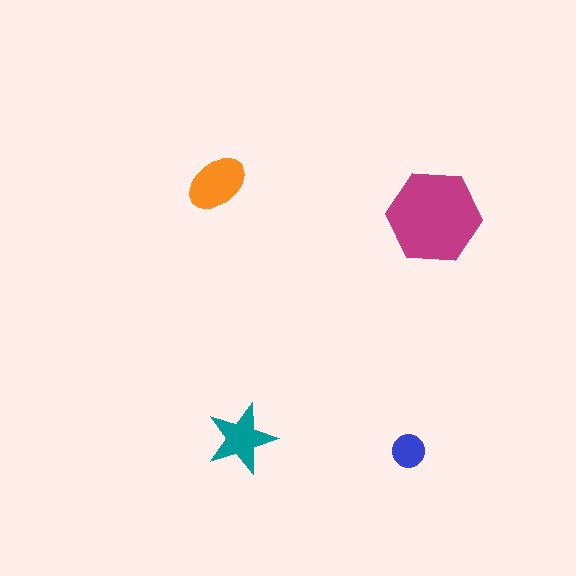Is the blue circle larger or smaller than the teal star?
Smaller.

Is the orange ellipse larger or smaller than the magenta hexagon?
Smaller.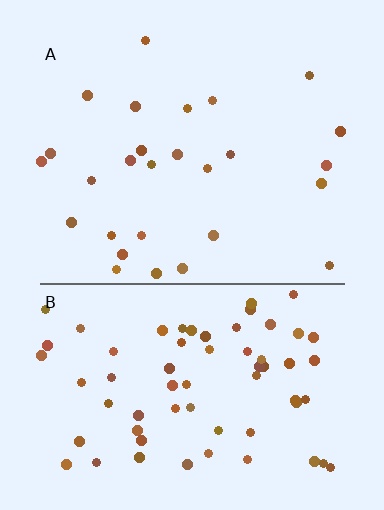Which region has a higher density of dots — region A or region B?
B (the bottom).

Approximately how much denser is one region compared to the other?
Approximately 2.5× — region B over region A.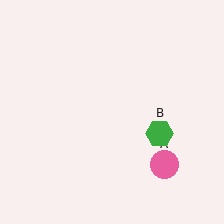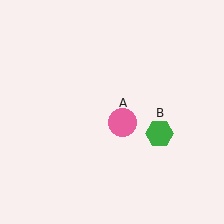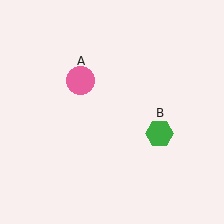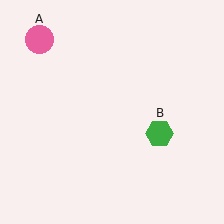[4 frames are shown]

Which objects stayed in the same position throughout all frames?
Green hexagon (object B) remained stationary.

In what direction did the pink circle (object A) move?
The pink circle (object A) moved up and to the left.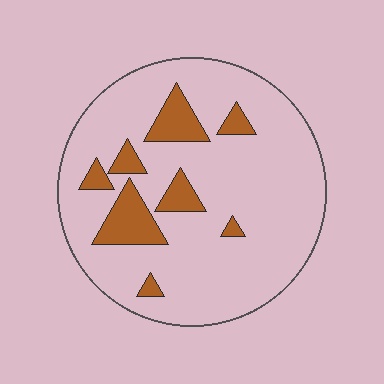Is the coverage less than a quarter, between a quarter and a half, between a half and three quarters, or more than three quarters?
Less than a quarter.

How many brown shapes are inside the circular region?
8.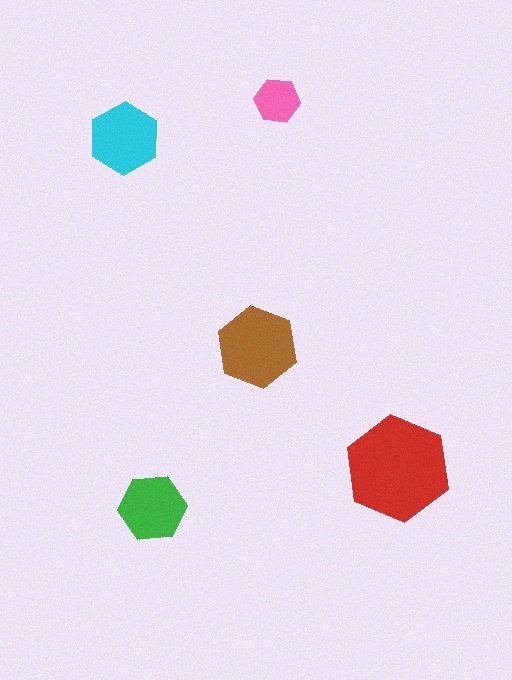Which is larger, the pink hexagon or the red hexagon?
The red one.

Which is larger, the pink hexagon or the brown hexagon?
The brown one.